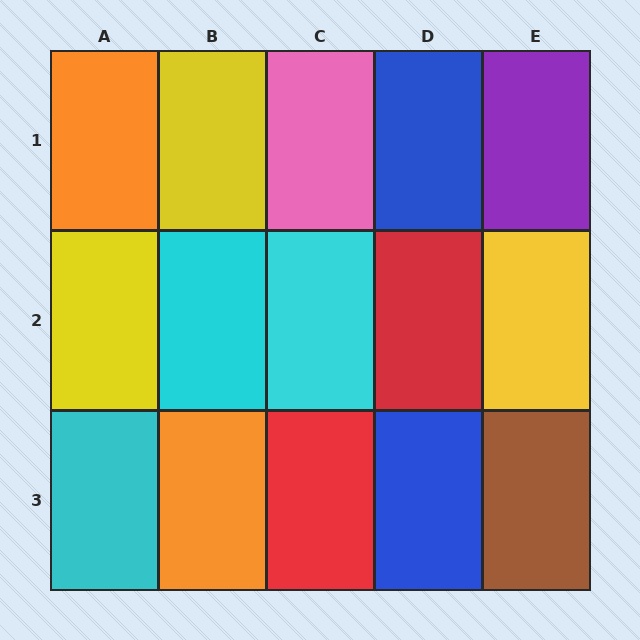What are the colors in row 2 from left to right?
Yellow, cyan, cyan, red, yellow.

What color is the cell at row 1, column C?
Pink.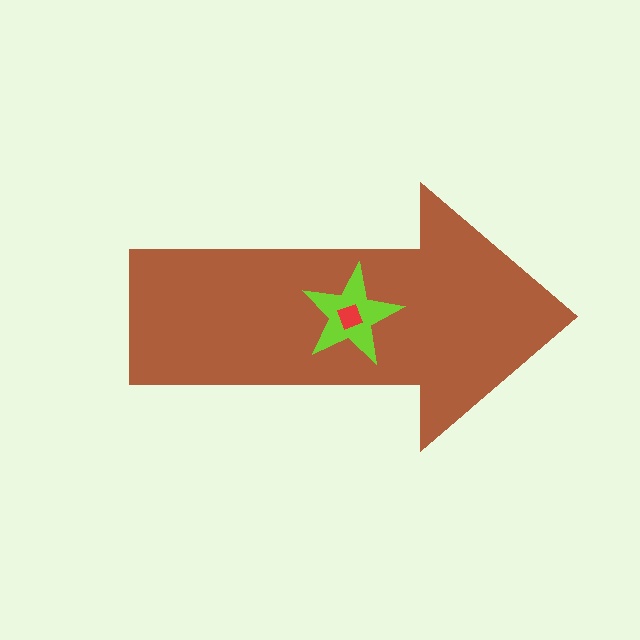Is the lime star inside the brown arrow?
Yes.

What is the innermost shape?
The red diamond.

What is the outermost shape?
The brown arrow.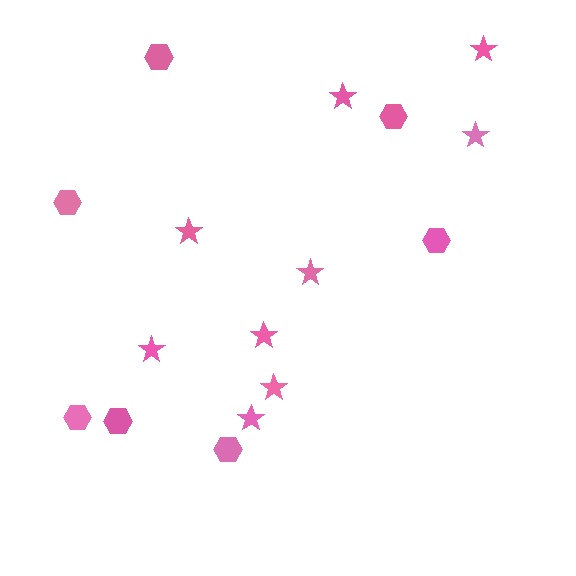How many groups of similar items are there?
There are 2 groups: one group of hexagons (7) and one group of stars (9).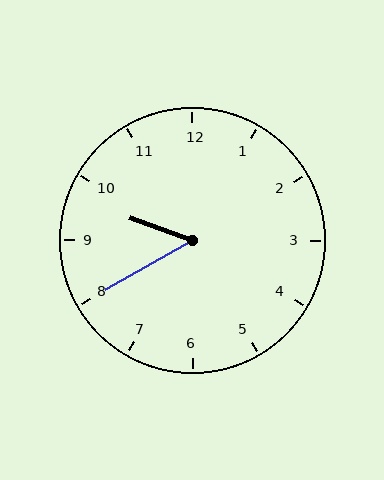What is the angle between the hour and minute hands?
Approximately 50 degrees.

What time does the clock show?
9:40.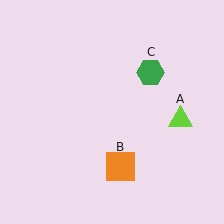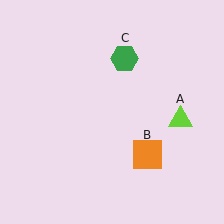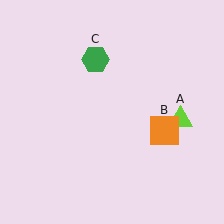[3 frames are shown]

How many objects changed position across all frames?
2 objects changed position: orange square (object B), green hexagon (object C).